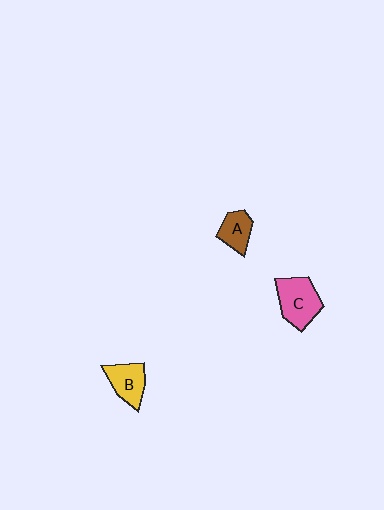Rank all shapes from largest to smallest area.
From largest to smallest: C (pink), B (yellow), A (brown).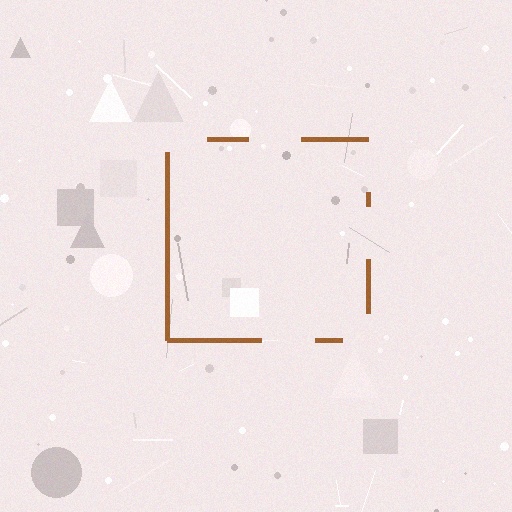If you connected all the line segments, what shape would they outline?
They would outline a square.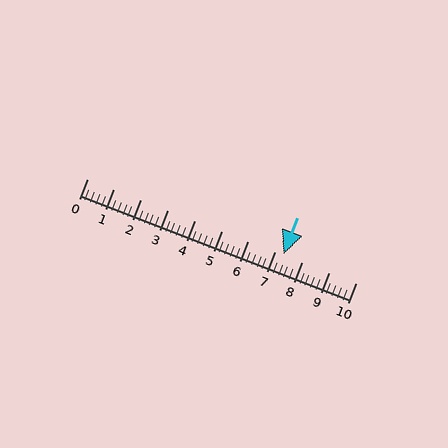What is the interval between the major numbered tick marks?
The major tick marks are spaced 1 units apart.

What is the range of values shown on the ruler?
The ruler shows values from 0 to 10.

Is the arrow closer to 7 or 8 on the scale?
The arrow is closer to 7.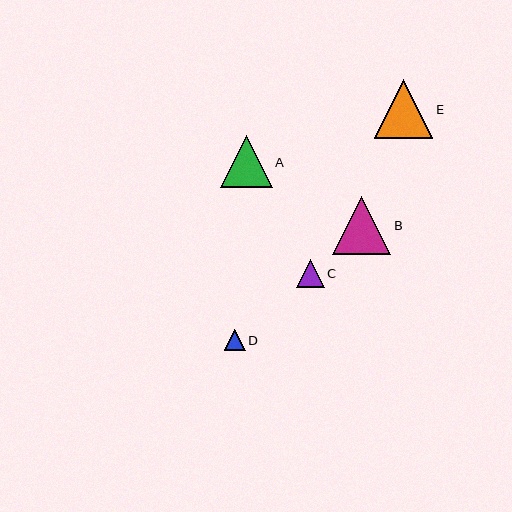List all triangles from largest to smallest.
From largest to smallest: E, B, A, C, D.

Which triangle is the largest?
Triangle E is the largest with a size of approximately 58 pixels.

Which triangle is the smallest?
Triangle D is the smallest with a size of approximately 21 pixels.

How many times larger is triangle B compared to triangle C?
Triangle B is approximately 2.1 times the size of triangle C.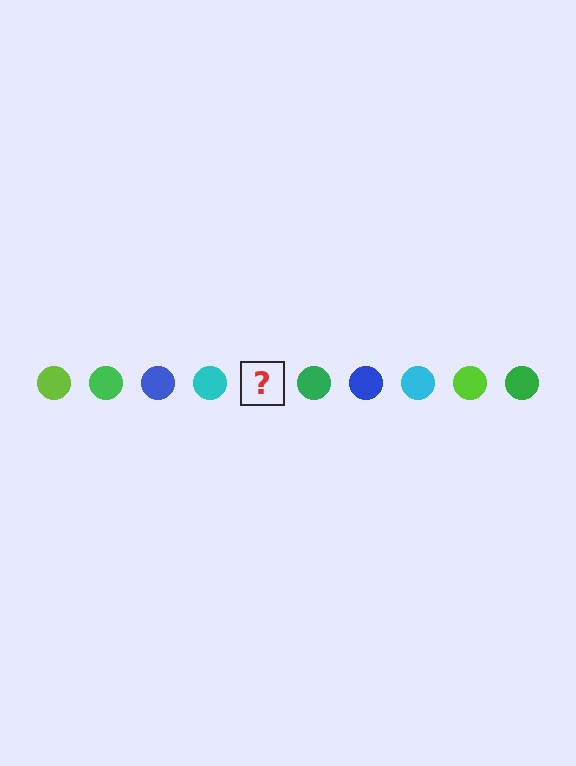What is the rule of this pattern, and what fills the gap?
The rule is that the pattern cycles through lime, green, blue, cyan circles. The gap should be filled with a lime circle.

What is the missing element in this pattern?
The missing element is a lime circle.